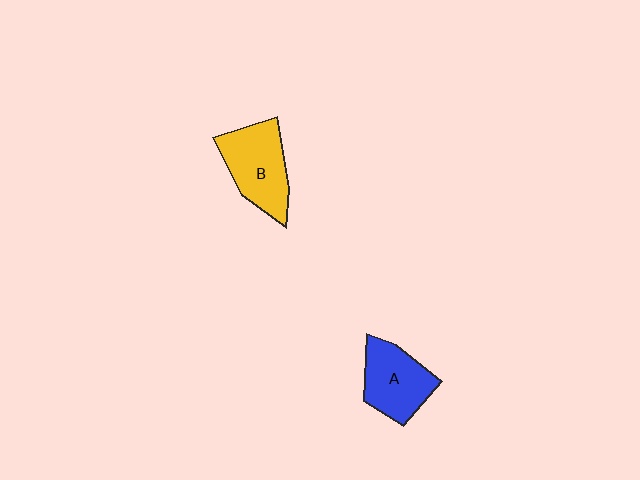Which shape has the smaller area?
Shape A (blue).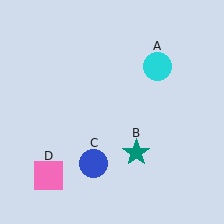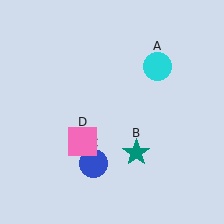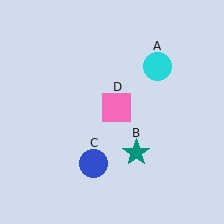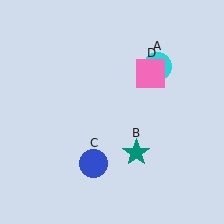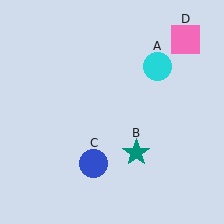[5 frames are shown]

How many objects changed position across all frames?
1 object changed position: pink square (object D).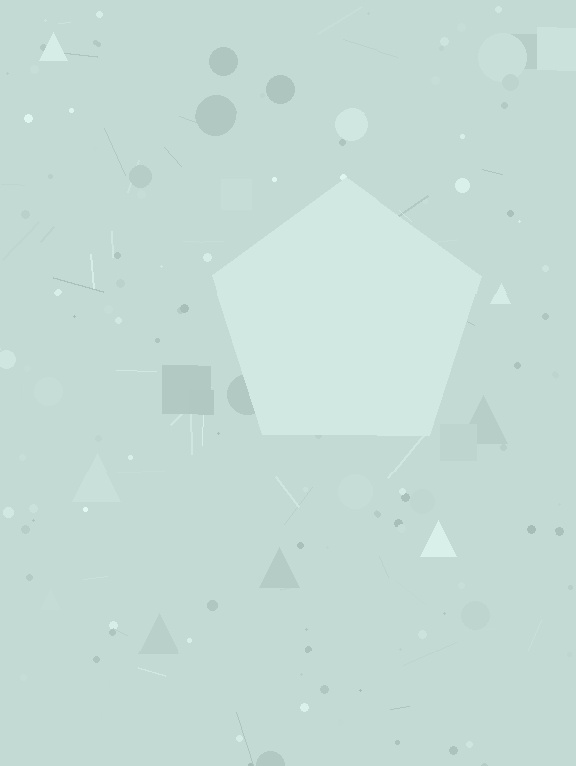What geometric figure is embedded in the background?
A pentagon is embedded in the background.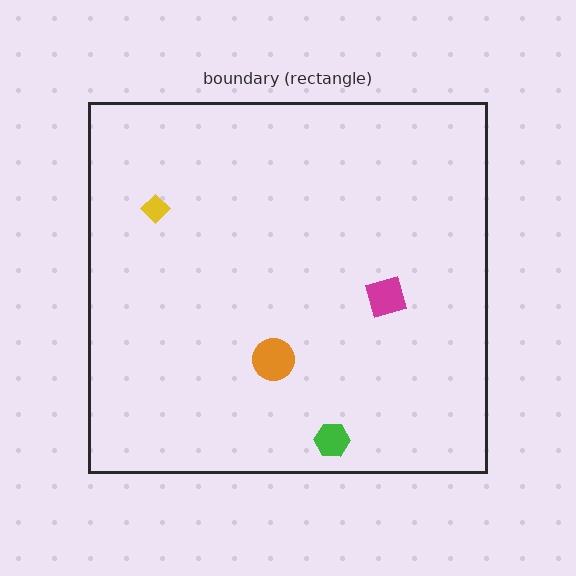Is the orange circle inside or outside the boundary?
Inside.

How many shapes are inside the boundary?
4 inside, 0 outside.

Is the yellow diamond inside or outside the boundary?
Inside.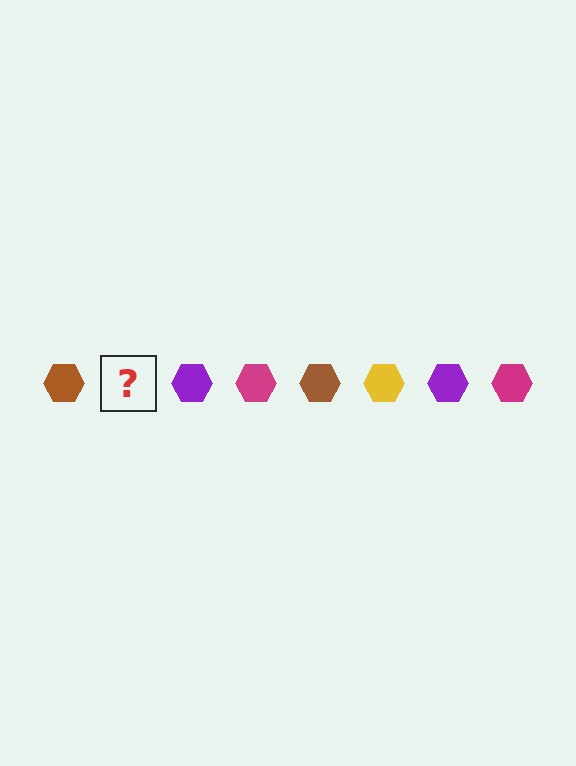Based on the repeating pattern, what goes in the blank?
The blank should be a yellow hexagon.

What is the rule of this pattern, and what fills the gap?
The rule is that the pattern cycles through brown, yellow, purple, magenta hexagons. The gap should be filled with a yellow hexagon.